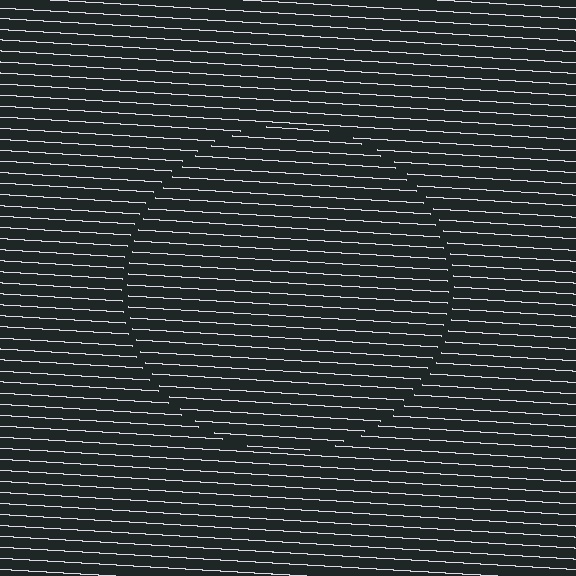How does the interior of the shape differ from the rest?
The interior of the shape contains the same grating, shifted by half a period — the contour is defined by the phase discontinuity where line-ends from the inner and outer gratings abut.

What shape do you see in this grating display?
An illusory circle. The interior of the shape contains the same grating, shifted by half a period — the contour is defined by the phase discontinuity where line-ends from the inner and outer gratings abut.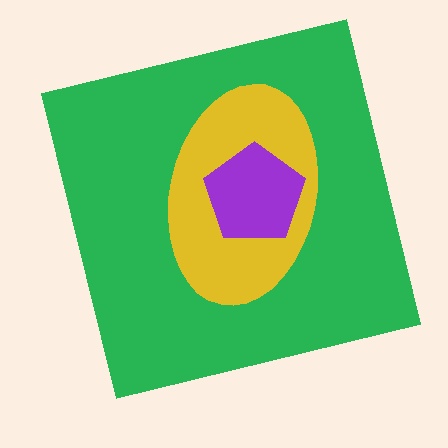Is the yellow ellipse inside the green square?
Yes.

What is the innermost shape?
The purple pentagon.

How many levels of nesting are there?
3.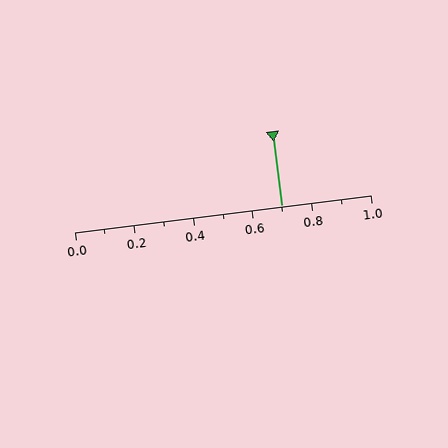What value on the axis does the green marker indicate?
The marker indicates approximately 0.7.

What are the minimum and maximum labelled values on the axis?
The axis runs from 0.0 to 1.0.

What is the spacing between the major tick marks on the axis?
The major ticks are spaced 0.2 apart.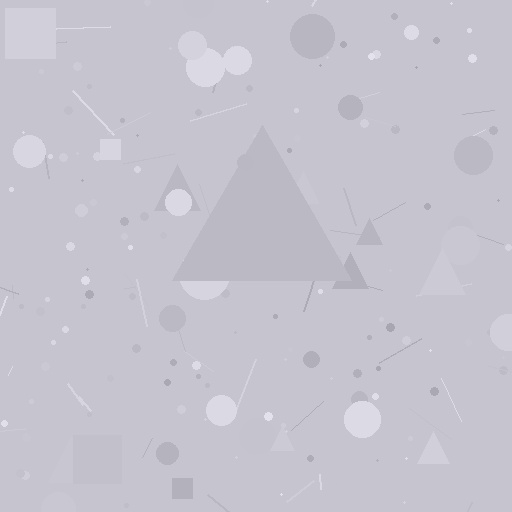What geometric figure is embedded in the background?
A triangle is embedded in the background.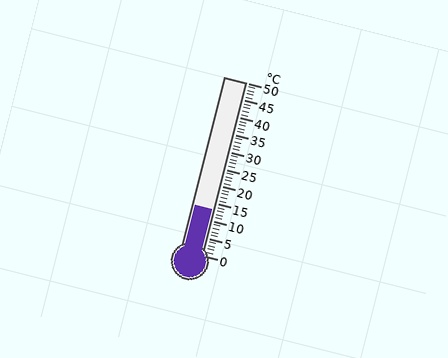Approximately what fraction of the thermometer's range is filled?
The thermometer is filled to approximately 25% of its range.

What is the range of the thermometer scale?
The thermometer scale ranges from 0°C to 50°C.